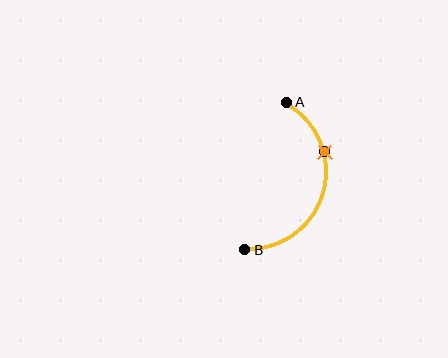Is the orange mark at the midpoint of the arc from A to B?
No. The orange mark lies on the arc but is closer to endpoint A. The arc midpoint would be at the point on the curve equidistant along the arc from both A and B.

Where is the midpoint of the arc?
The arc midpoint is the point on the curve farthest from the straight line joining A and B. It sits to the right of that line.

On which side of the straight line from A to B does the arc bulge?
The arc bulges to the right of the straight line connecting A and B.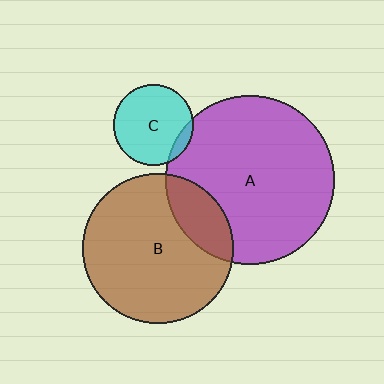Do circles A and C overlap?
Yes.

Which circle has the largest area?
Circle A (purple).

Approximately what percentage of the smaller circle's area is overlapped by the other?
Approximately 10%.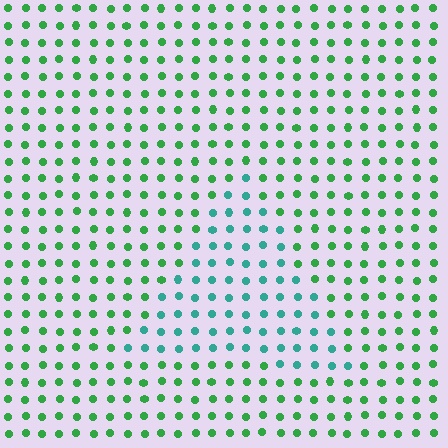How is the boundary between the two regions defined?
The boundary is defined purely by a slight shift in hue (about 41 degrees). Spacing, size, and orientation are identical on both sides.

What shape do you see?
I see a triangle.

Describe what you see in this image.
The image is filled with small green elements in a uniform arrangement. A triangle-shaped region is visible where the elements are tinted to a slightly different hue, forming a subtle color boundary.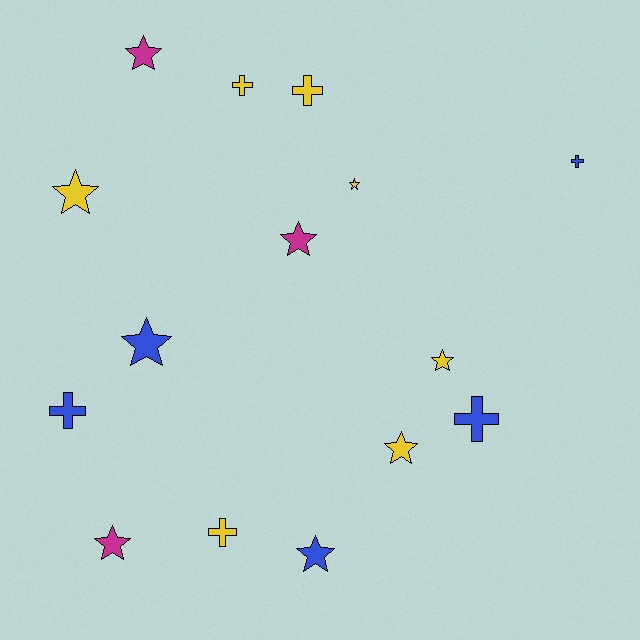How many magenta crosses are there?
There are no magenta crosses.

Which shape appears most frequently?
Star, with 9 objects.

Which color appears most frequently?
Yellow, with 7 objects.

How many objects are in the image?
There are 15 objects.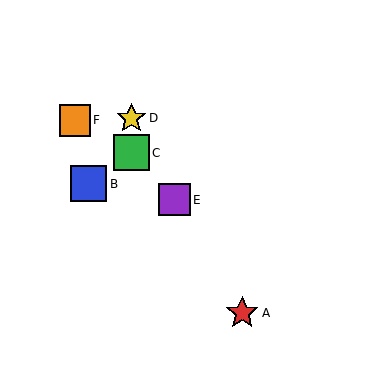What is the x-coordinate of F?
Object F is at x≈75.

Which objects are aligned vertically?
Objects C, D are aligned vertically.